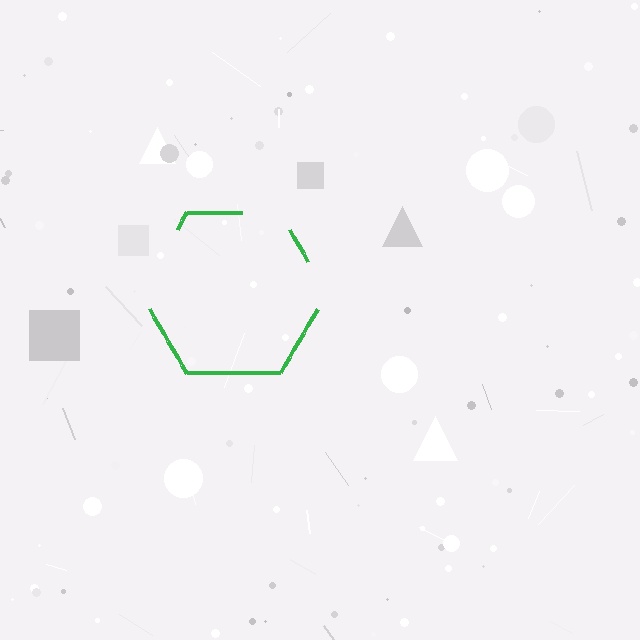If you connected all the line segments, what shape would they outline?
They would outline a hexagon.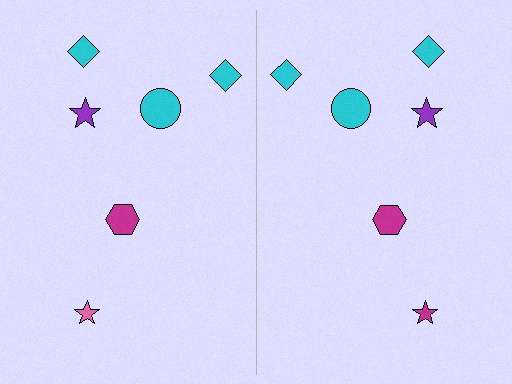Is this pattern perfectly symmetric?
No, the pattern is not perfectly symmetric. The magenta star on the right side breaks the symmetry — its mirror counterpart is pink.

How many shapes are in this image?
There are 12 shapes in this image.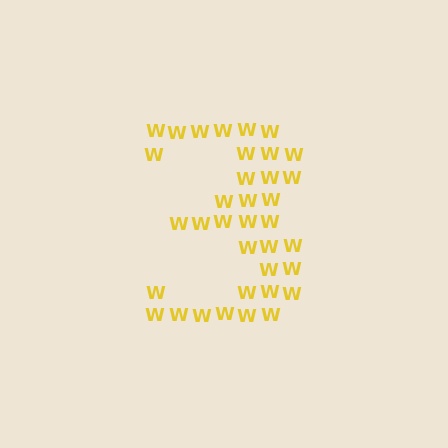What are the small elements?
The small elements are letter W's.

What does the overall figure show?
The overall figure shows the digit 3.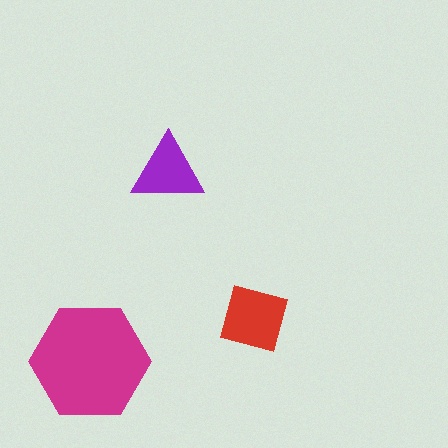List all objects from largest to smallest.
The magenta hexagon, the red square, the purple triangle.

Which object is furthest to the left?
The magenta hexagon is leftmost.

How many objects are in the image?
There are 3 objects in the image.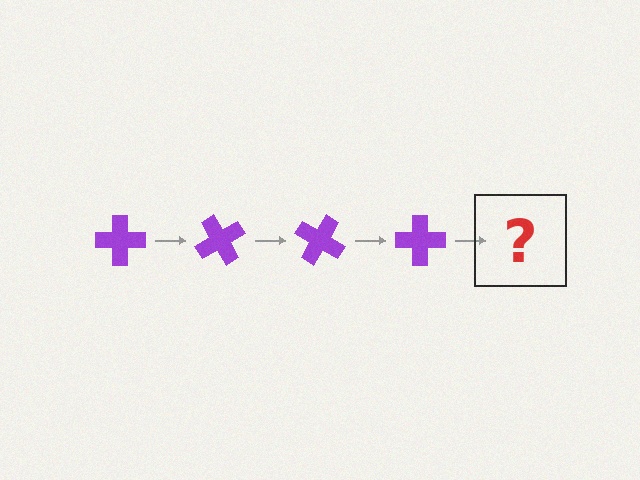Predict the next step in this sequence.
The next step is a purple cross rotated 240 degrees.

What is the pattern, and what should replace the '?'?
The pattern is that the cross rotates 60 degrees each step. The '?' should be a purple cross rotated 240 degrees.